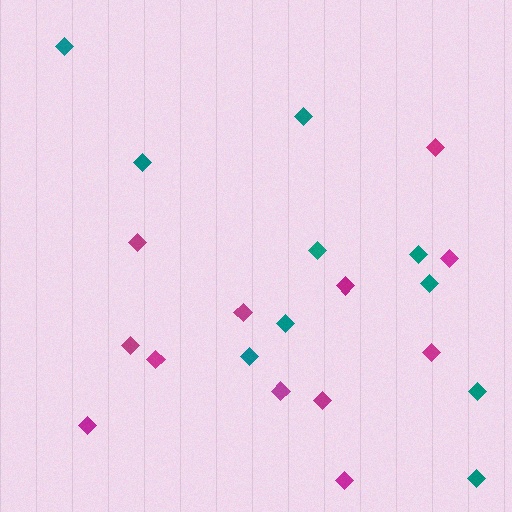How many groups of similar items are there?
There are 2 groups: one group of teal diamonds (10) and one group of magenta diamonds (12).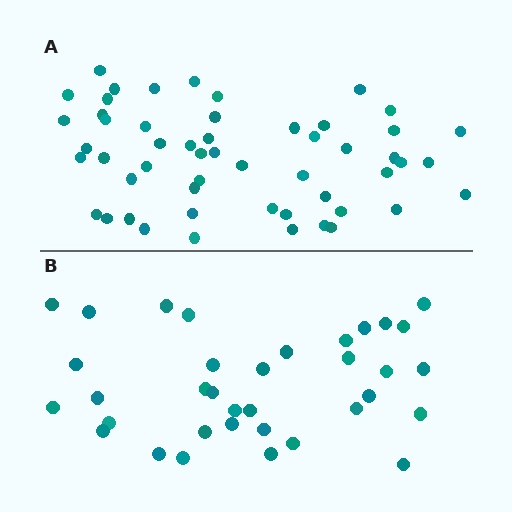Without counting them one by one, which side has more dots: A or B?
Region A (the top region) has more dots.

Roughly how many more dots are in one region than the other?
Region A has approximately 20 more dots than region B.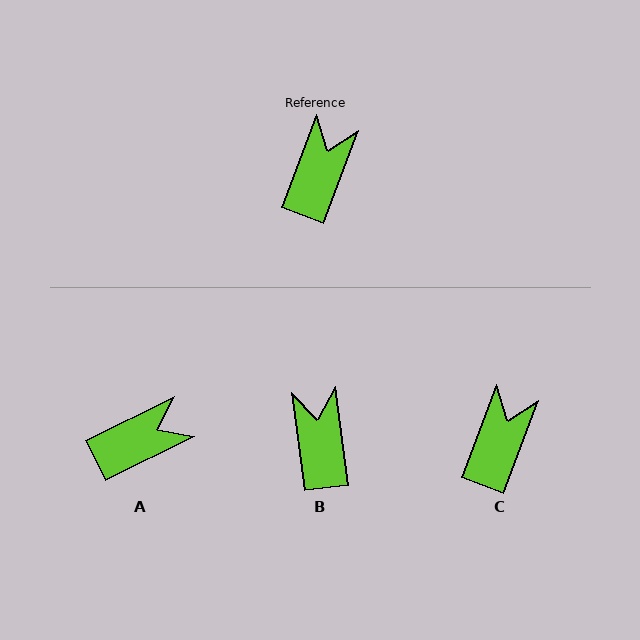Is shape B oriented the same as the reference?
No, it is off by about 28 degrees.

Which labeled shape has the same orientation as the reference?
C.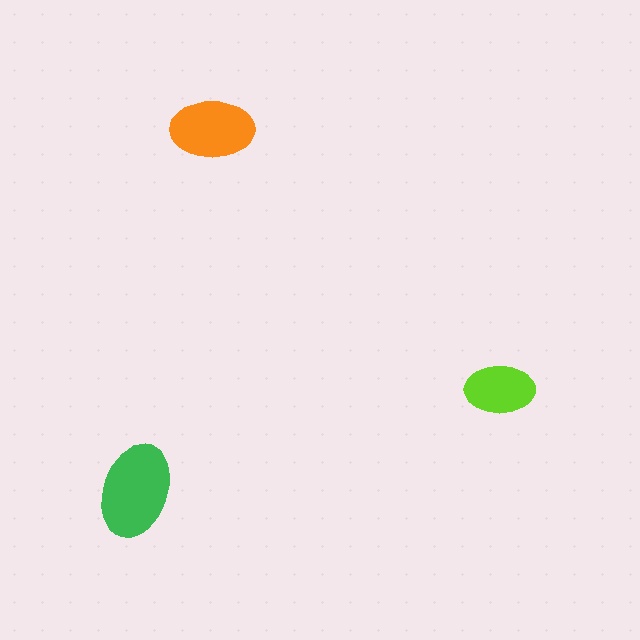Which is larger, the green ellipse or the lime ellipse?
The green one.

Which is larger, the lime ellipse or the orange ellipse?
The orange one.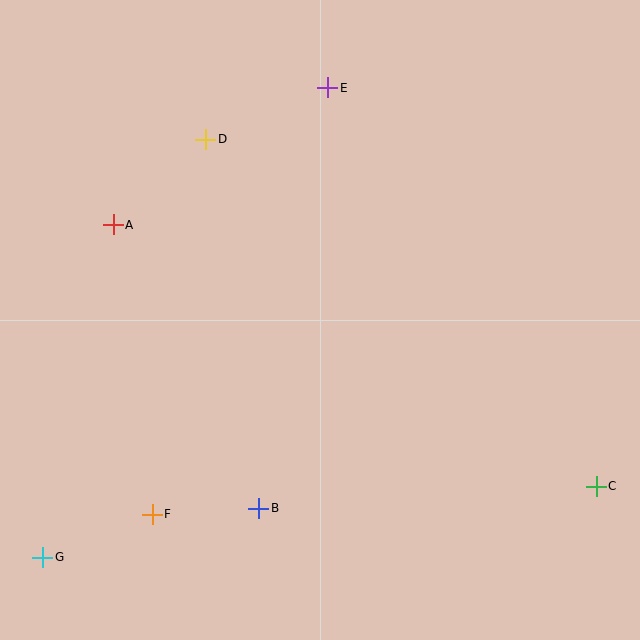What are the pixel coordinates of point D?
Point D is at (206, 139).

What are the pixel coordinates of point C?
Point C is at (596, 486).